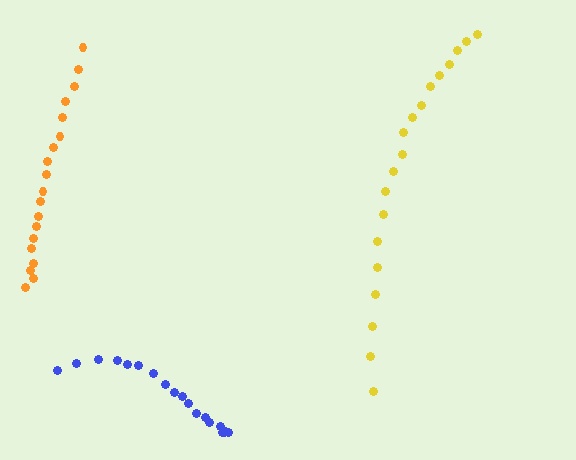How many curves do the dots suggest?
There are 3 distinct paths.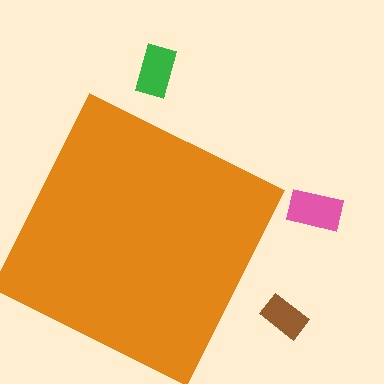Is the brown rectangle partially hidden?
No, the brown rectangle is fully visible.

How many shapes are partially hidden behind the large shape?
0 shapes are partially hidden.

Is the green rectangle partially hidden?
No, the green rectangle is fully visible.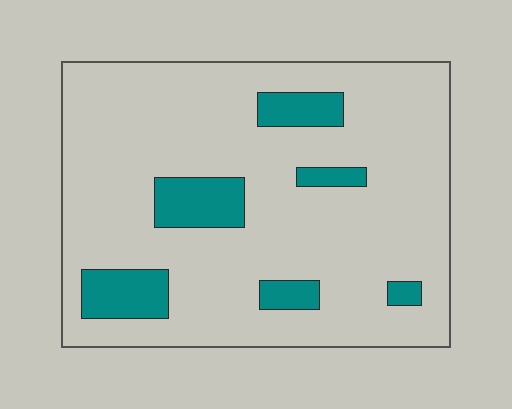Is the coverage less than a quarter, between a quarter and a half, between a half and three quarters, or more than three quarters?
Less than a quarter.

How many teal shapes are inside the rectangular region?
6.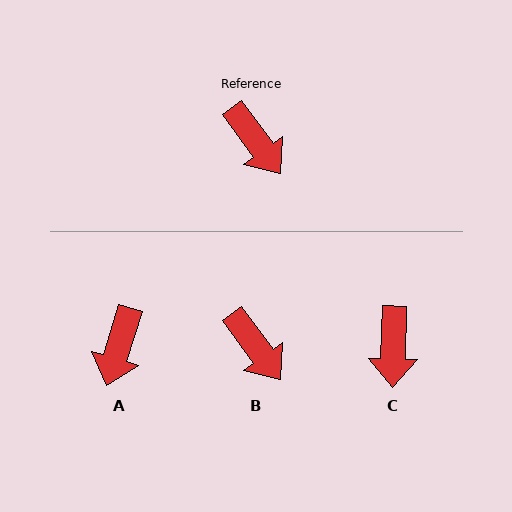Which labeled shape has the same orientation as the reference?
B.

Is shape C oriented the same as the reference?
No, it is off by about 38 degrees.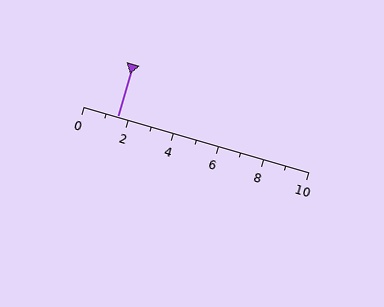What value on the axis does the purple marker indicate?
The marker indicates approximately 1.5.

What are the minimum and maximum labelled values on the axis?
The axis runs from 0 to 10.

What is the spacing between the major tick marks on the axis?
The major ticks are spaced 2 apart.